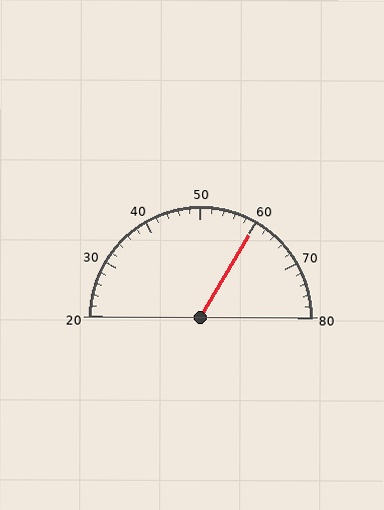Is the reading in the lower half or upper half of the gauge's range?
The reading is in the upper half of the range (20 to 80).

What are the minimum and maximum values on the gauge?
The gauge ranges from 20 to 80.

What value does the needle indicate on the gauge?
The needle indicates approximately 60.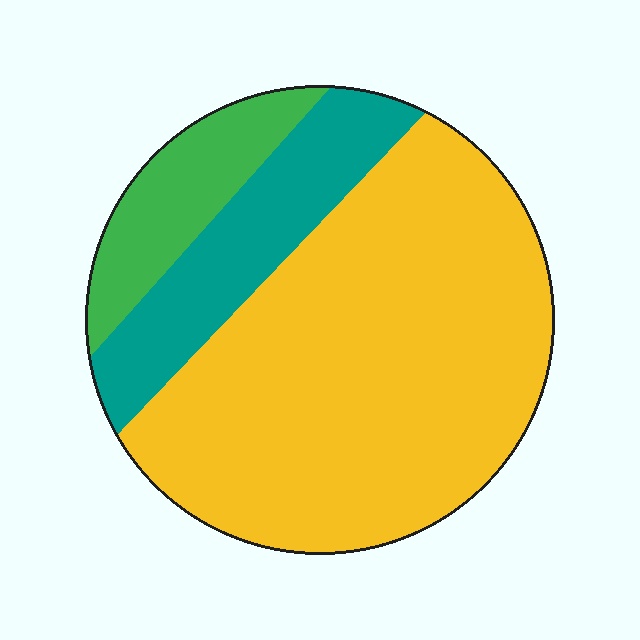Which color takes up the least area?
Green, at roughly 15%.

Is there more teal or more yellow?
Yellow.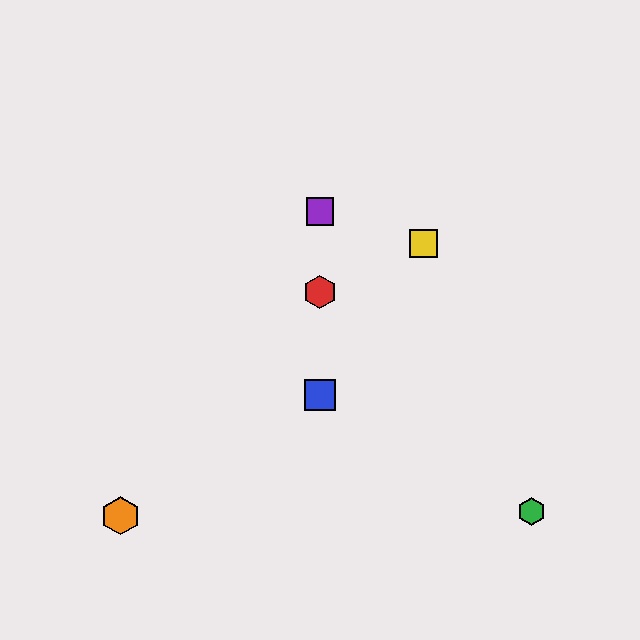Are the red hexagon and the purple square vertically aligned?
Yes, both are at x≈320.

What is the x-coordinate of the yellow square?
The yellow square is at x≈423.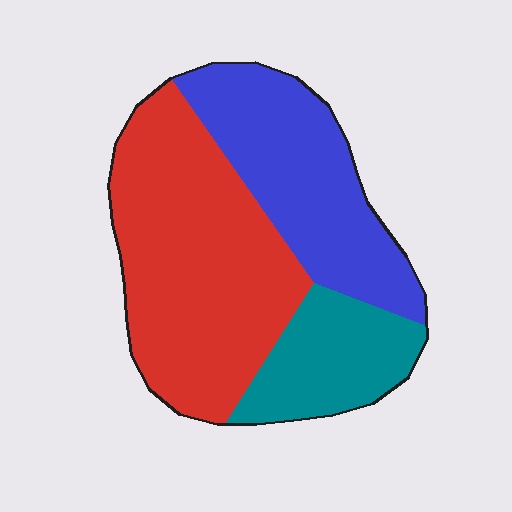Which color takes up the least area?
Teal, at roughly 20%.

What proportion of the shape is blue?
Blue covers about 30% of the shape.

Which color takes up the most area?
Red, at roughly 50%.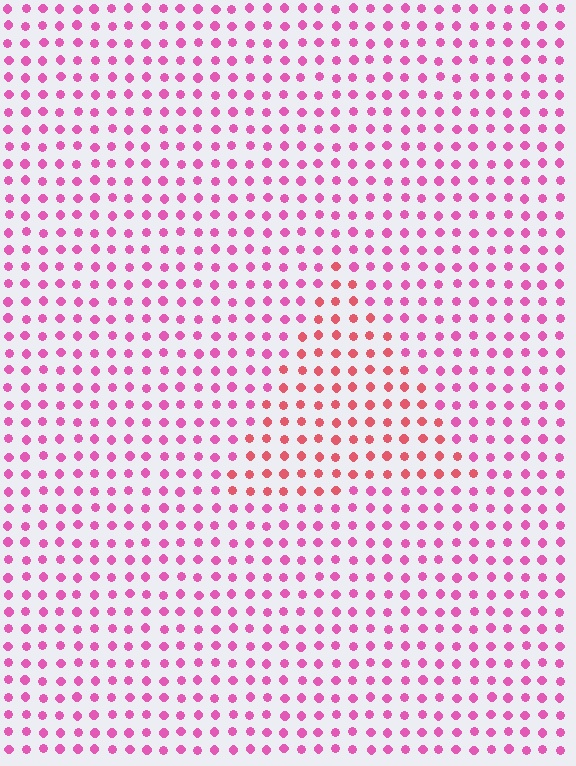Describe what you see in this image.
The image is filled with small pink elements in a uniform arrangement. A triangle-shaped region is visible where the elements are tinted to a slightly different hue, forming a subtle color boundary.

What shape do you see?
I see a triangle.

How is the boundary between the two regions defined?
The boundary is defined purely by a slight shift in hue (about 33 degrees). Spacing, size, and orientation are identical on both sides.